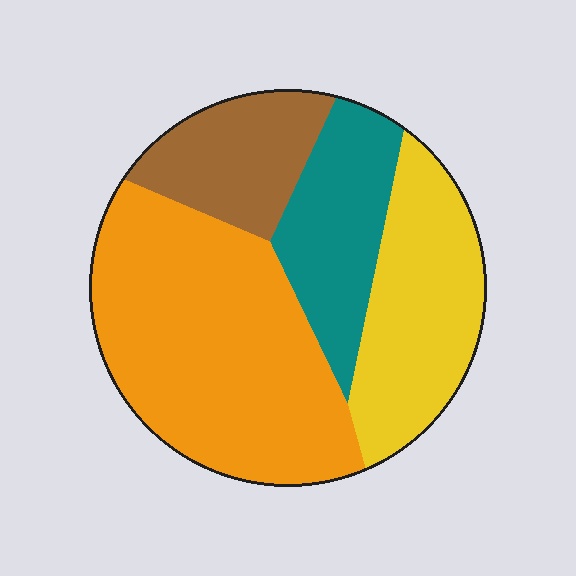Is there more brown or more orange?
Orange.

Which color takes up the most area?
Orange, at roughly 45%.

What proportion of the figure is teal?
Teal covers 17% of the figure.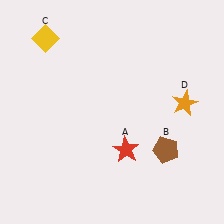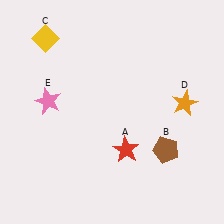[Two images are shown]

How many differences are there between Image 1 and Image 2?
There is 1 difference between the two images.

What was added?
A pink star (E) was added in Image 2.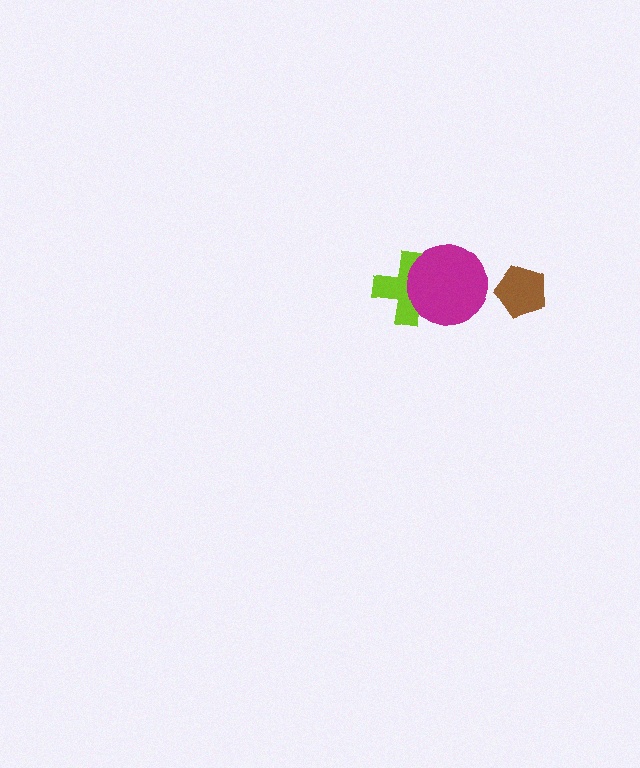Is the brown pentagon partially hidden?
No, no other shape covers it.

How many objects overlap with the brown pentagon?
0 objects overlap with the brown pentagon.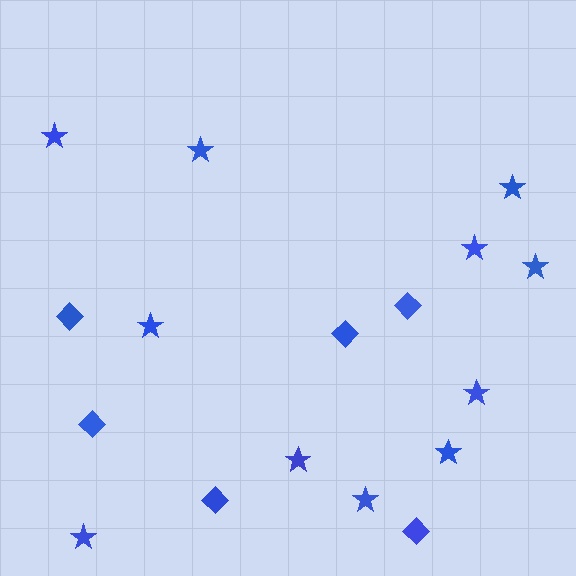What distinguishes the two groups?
There are 2 groups: one group of diamonds (6) and one group of stars (11).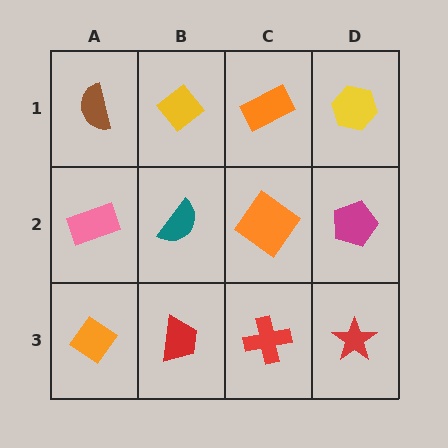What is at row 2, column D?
A magenta pentagon.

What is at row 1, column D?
A yellow hexagon.